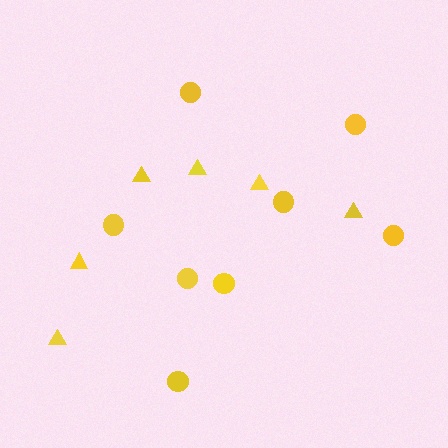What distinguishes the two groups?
There are 2 groups: one group of triangles (6) and one group of circles (8).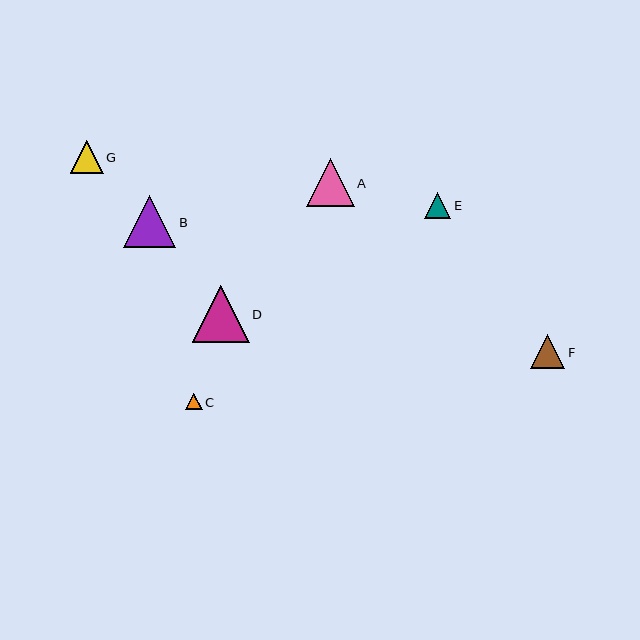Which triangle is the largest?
Triangle D is the largest with a size of approximately 57 pixels.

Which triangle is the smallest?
Triangle C is the smallest with a size of approximately 16 pixels.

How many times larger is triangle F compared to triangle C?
Triangle F is approximately 2.1 times the size of triangle C.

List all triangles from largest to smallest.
From largest to smallest: D, B, A, F, G, E, C.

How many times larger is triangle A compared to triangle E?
Triangle A is approximately 1.8 times the size of triangle E.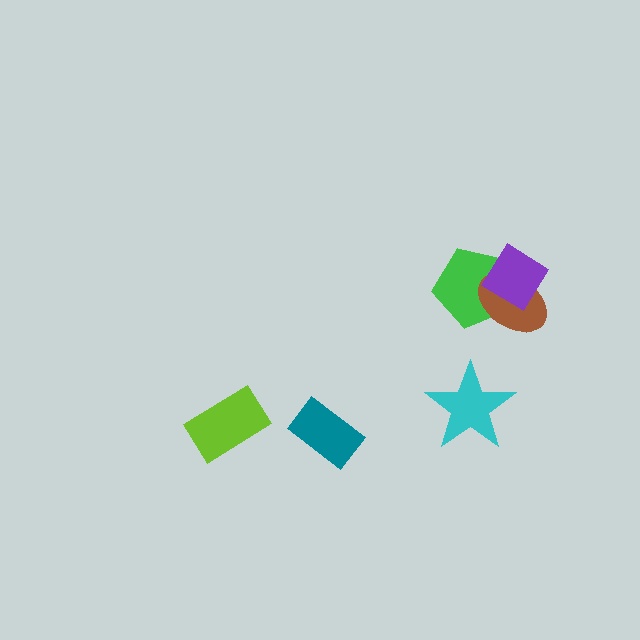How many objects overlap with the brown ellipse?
2 objects overlap with the brown ellipse.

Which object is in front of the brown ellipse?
The purple diamond is in front of the brown ellipse.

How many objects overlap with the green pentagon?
2 objects overlap with the green pentagon.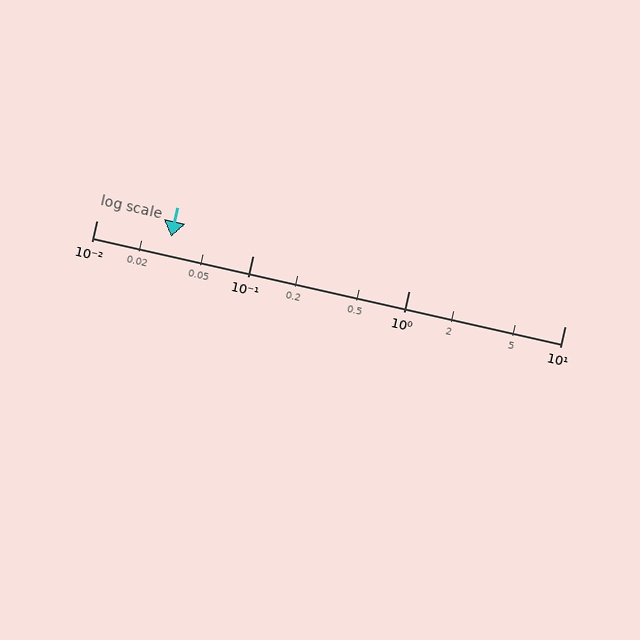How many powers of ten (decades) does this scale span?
The scale spans 3 decades, from 0.01 to 10.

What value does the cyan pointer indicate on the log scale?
The pointer indicates approximately 0.03.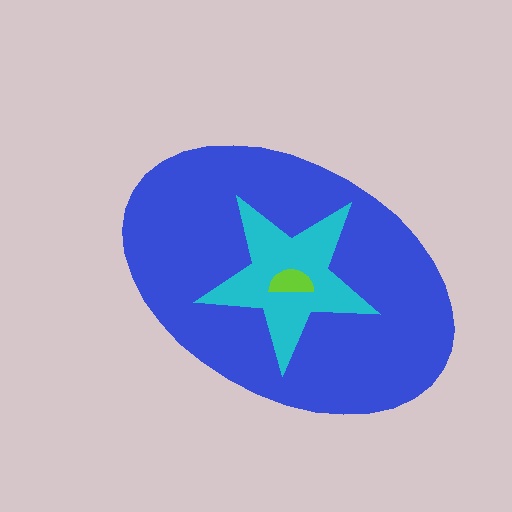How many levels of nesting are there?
3.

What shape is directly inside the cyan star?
The lime semicircle.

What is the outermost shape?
The blue ellipse.